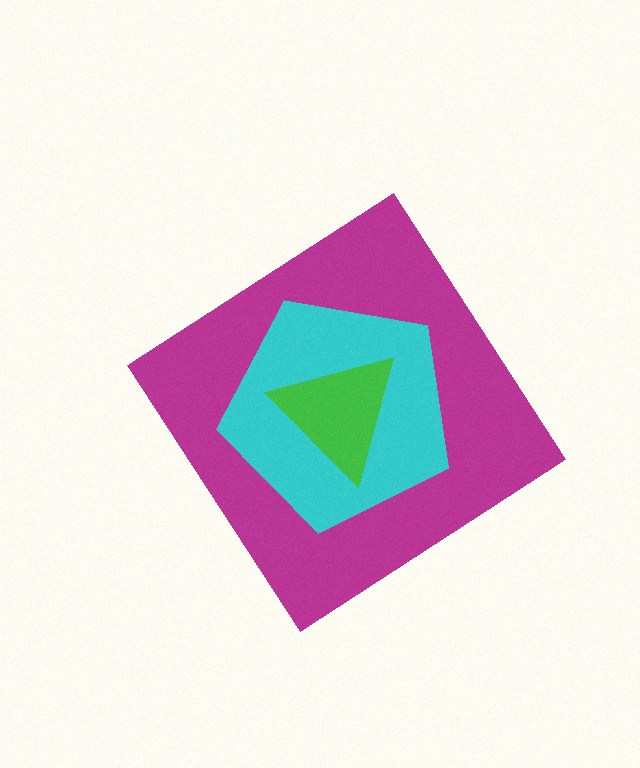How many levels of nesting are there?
3.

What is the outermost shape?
The magenta diamond.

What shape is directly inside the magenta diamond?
The cyan pentagon.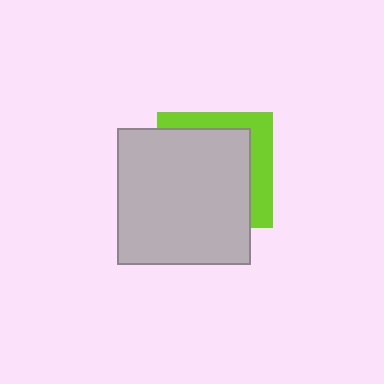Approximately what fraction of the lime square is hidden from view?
Roughly 70% of the lime square is hidden behind the light gray rectangle.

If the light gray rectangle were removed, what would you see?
You would see the complete lime square.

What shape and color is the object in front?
The object in front is a light gray rectangle.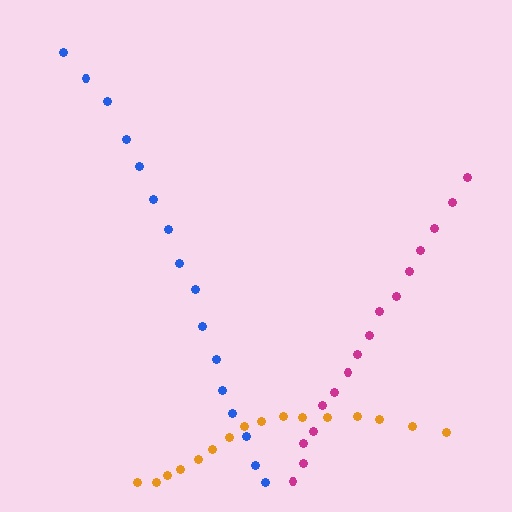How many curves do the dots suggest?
There are 3 distinct paths.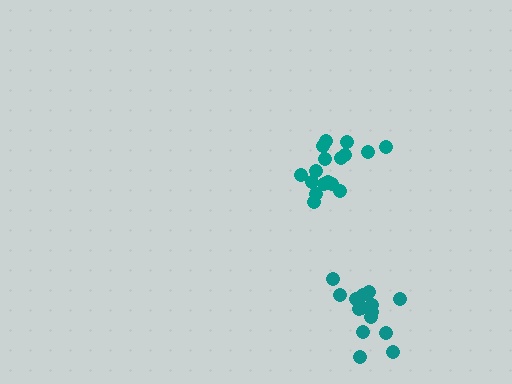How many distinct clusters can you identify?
There are 2 distinct clusters.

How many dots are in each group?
Group 1: 15 dots, Group 2: 17 dots (32 total).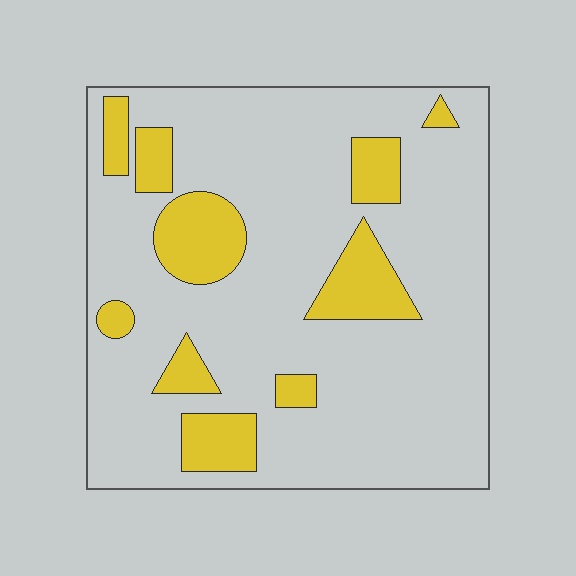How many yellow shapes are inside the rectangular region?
10.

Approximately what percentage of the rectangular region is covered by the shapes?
Approximately 20%.